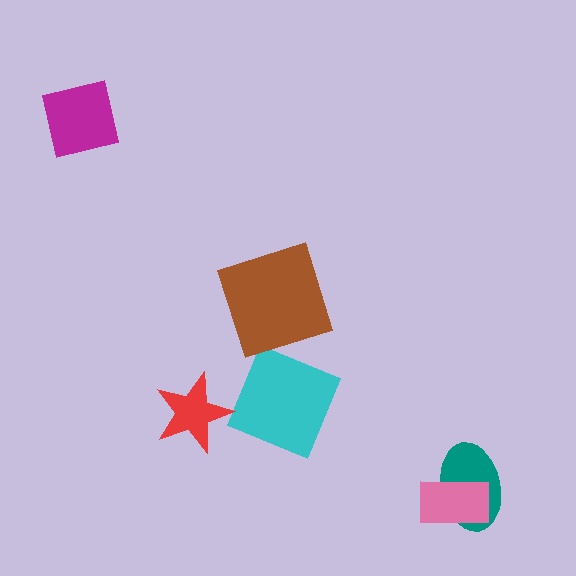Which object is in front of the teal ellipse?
The pink rectangle is in front of the teal ellipse.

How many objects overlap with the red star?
0 objects overlap with the red star.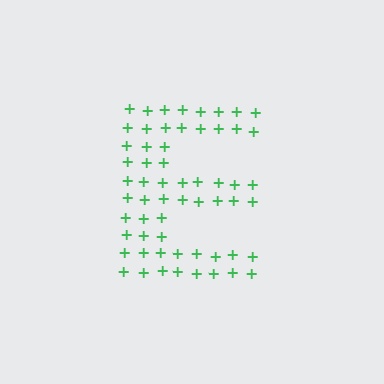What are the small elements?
The small elements are plus signs.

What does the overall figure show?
The overall figure shows the letter E.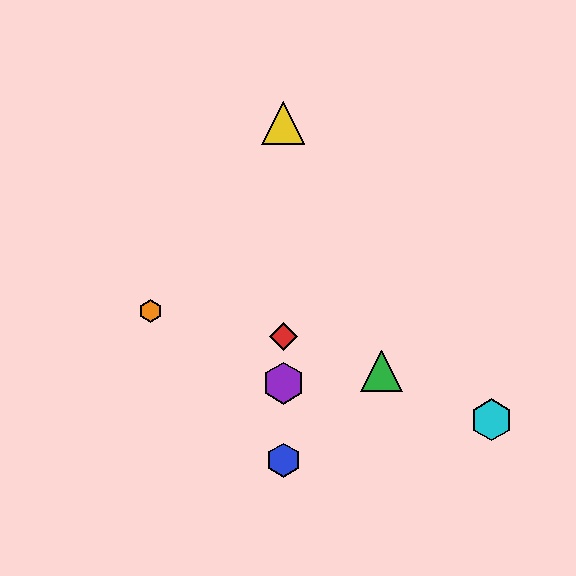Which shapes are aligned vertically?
The red diamond, the blue hexagon, the yellow triangle, the purple hexagon are aligned vertically.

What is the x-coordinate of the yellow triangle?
The yellow triangle is at x≈283.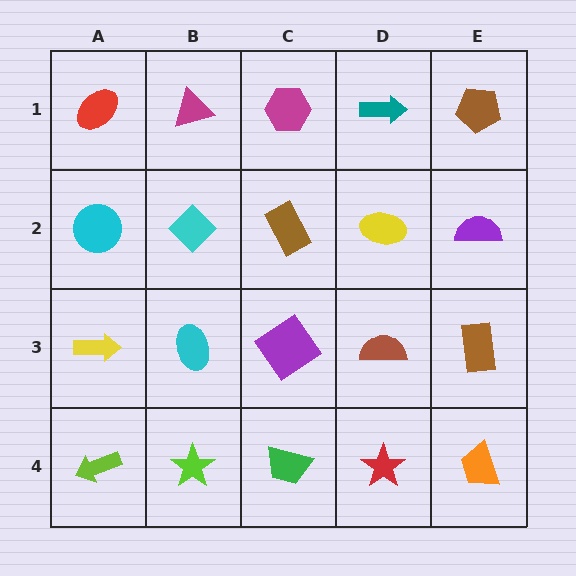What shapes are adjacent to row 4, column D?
A brown semicircle (row 3, column D), a green trapezoid (row 4, column C), an orange trapezoid (row 4, column E).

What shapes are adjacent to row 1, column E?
A purple semicircle (row 2, column E), a teal arrow (row 1, column D).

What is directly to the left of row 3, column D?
A purple diamond.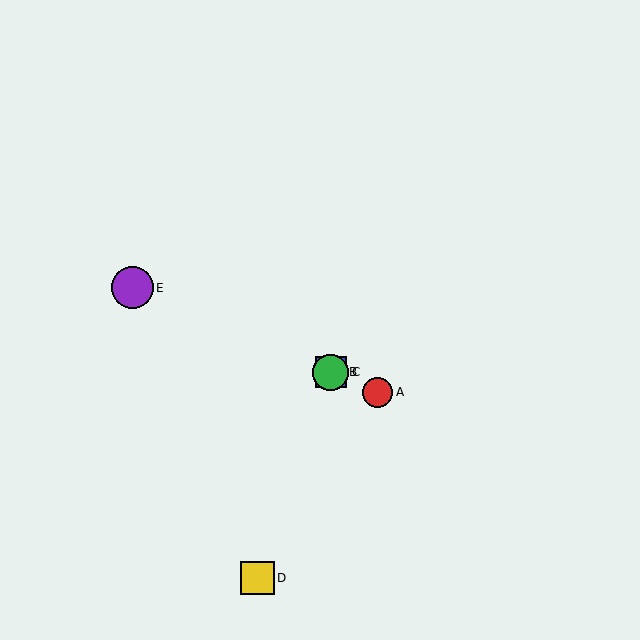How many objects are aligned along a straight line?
4 objects (A, B, C, E) are aligned along a straight line.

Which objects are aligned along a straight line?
Objects A, B, C, E are aligned along a straight line.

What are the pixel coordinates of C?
Object C is at (331, 372).